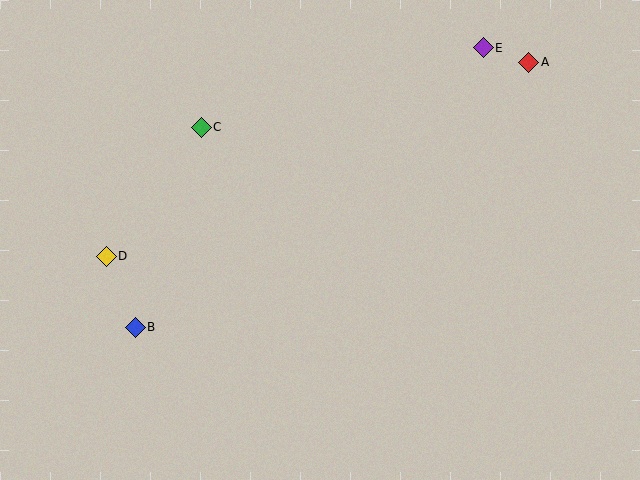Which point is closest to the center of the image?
Point C at (201, 127) is closest to the center.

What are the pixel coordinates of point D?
Point D is at (106, 256).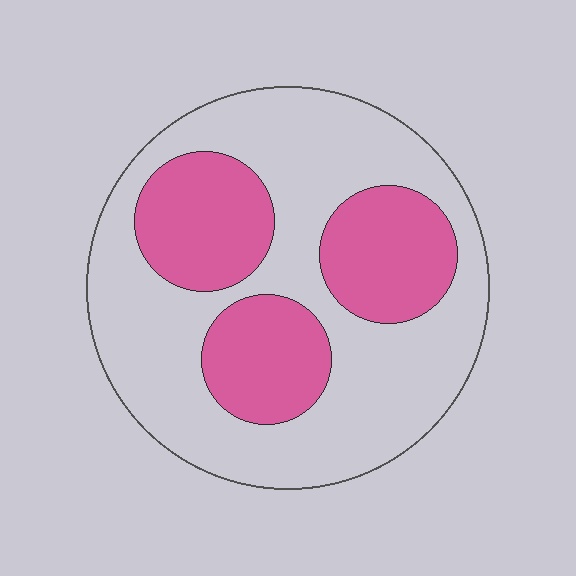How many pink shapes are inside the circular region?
3.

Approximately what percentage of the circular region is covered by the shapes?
Approximately 35%.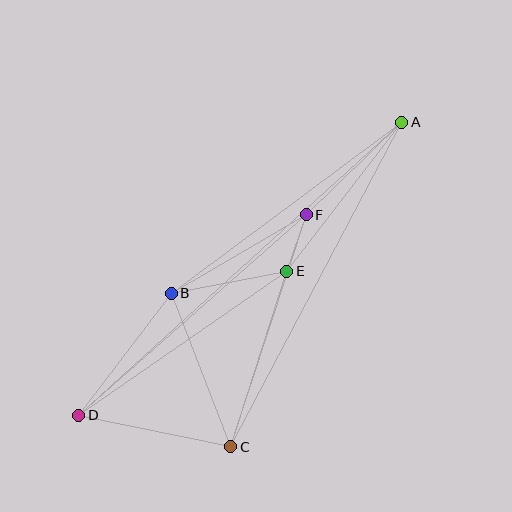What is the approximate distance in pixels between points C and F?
The distance between C and F is approximately 244 pixels.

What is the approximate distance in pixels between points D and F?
The distance between D and F is approximately 303 pixels.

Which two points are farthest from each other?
Points A and D are farthest from each other.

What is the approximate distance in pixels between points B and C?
The distance between B and C is approximately 164 pixels.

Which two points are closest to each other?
Points E and F are closest to each other.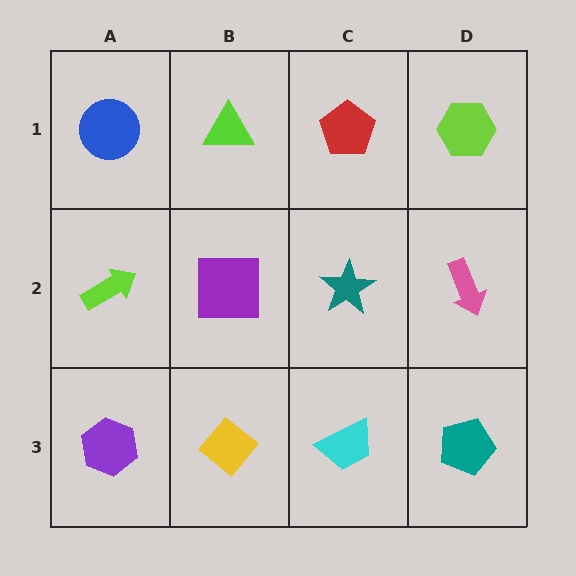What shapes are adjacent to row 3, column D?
A pink arrow (row 2, column D), a cyan trapezoid (row 3, column C).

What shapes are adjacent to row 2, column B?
A lime triangle (row 1, column B), a yellow diamond (row 3, column B), a lime arrow (row 2, column A), a teal star (row 2, column C).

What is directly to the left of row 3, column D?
A cyan trapezoid.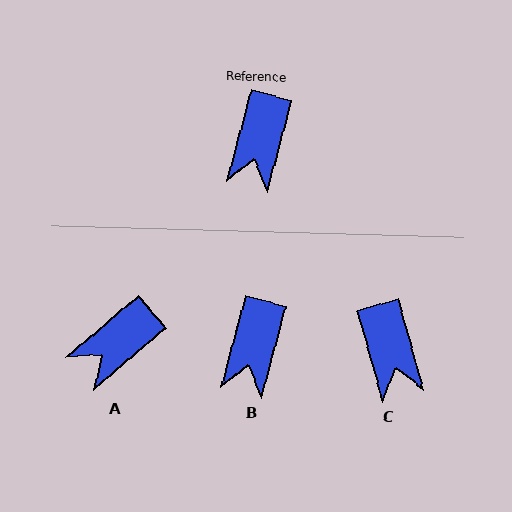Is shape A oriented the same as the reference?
No, it is off by about 35 degrees.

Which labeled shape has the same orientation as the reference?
B.